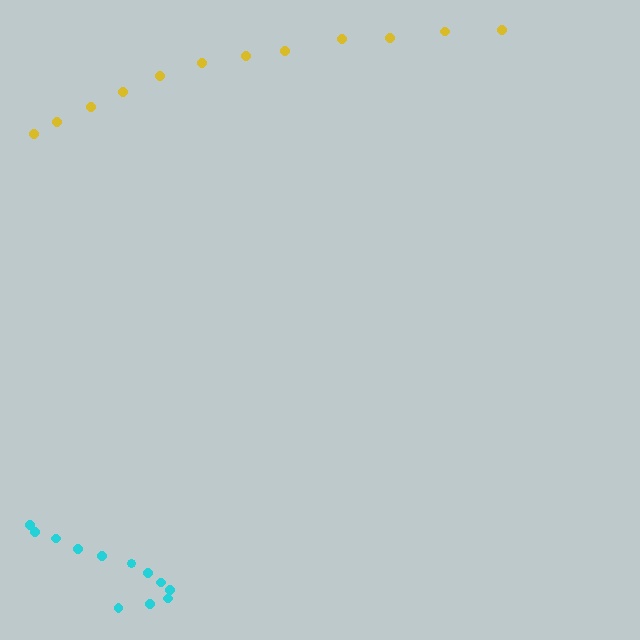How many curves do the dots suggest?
There are 2 distinct paths.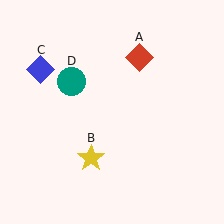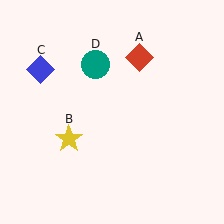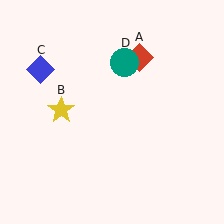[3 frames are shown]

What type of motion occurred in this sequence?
The yellow star (object B), teal circle (object D) rotated clockwise around the center of the scene.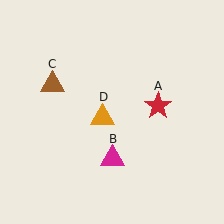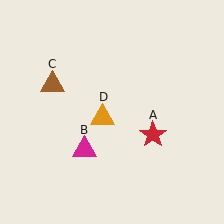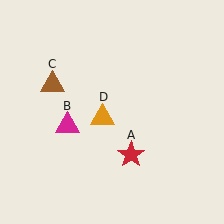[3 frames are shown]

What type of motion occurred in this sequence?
The red star (object A), magenta triangle (object B) rotated clockwise around the center of the scene.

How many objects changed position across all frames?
2 objects changed position: red star (object A), magenta triangle (object B).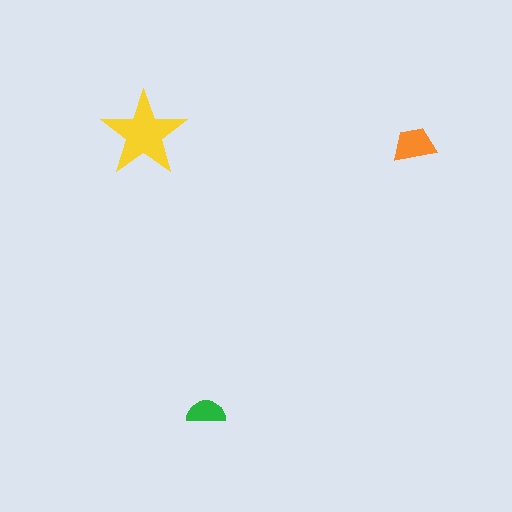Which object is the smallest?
The green semicircle.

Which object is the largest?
The yellow star.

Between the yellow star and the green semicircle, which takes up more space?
The yellow star.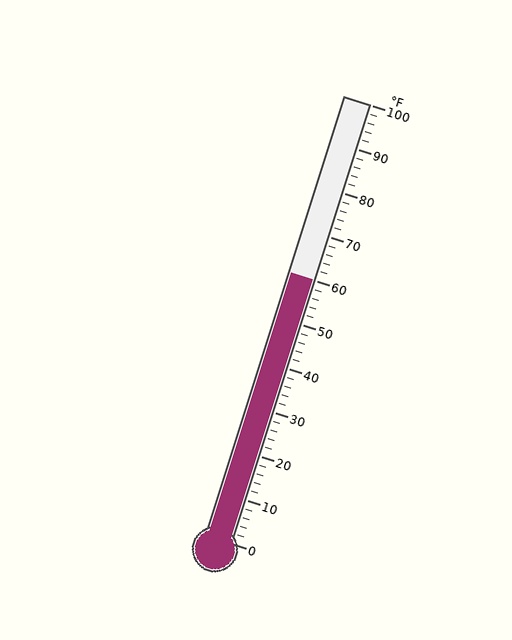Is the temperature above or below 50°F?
The temperature is above 50°F.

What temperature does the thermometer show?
The thermometer shows approximately 60°F.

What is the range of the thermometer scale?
The thermometer scale ranges from 0°F to 100°F.